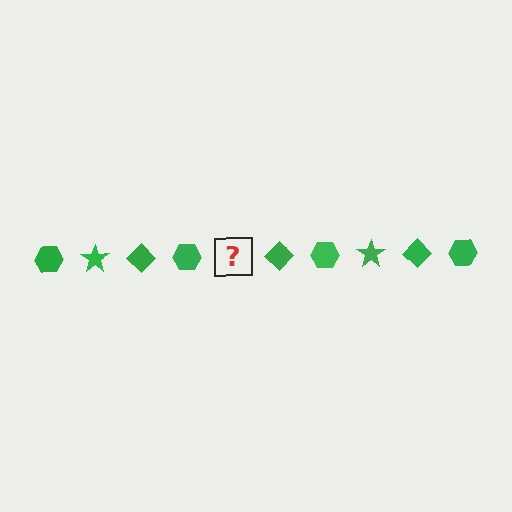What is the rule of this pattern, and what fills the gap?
The rule is that the pattern cycles through hexagon, star, diamond shapes in green. The gap should be filled with a green star.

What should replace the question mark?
The question mark should be replaced with a green star.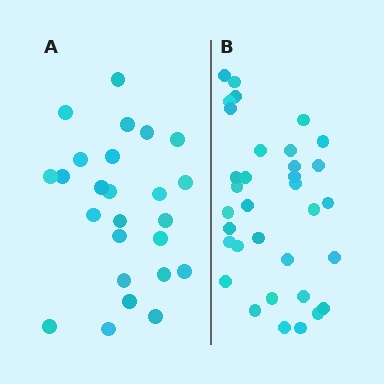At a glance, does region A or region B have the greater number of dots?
Region B (the right region) has more dots.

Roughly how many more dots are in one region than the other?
Region B has roughly 8 or so more dots than region A.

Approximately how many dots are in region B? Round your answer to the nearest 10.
About 30 dots. (The exact count is 34, which rounds to 30.)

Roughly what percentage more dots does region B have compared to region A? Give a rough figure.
About 35% more.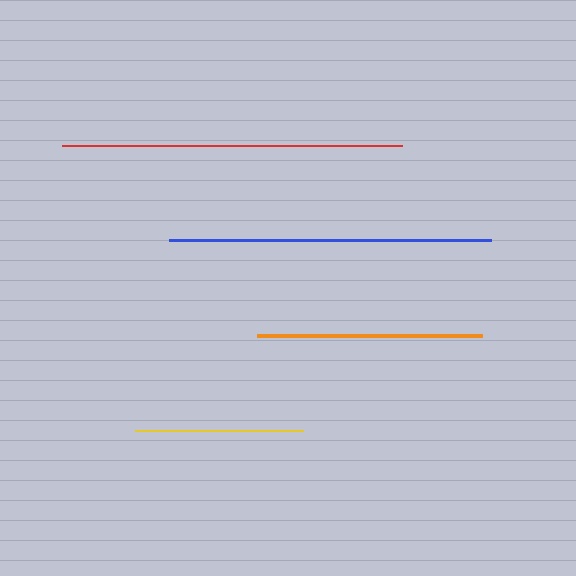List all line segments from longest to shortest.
From longest to shortest: red, blue, orange, yellow.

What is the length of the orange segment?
The orange segment is approximately 225 pixels long.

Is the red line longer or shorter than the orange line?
The red line is longer than the orange line.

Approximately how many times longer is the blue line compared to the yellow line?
The blue line is approximately 1.9 times the length of the yellow line.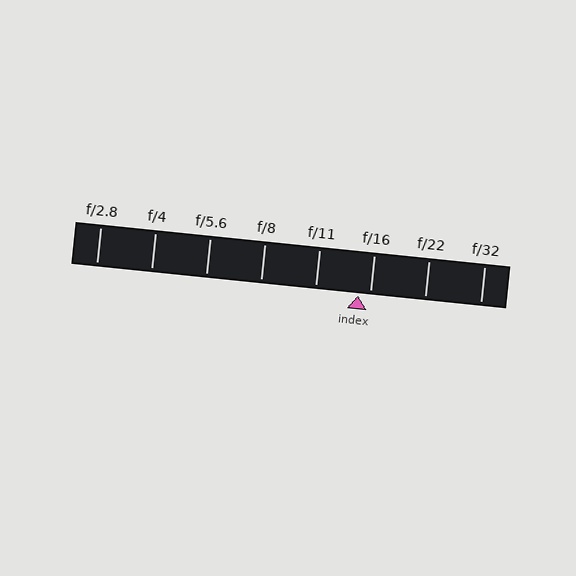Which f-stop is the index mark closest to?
The index mark is closest to f/16.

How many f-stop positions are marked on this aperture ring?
There are 8 f-stop positions marked.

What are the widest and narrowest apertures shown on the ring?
The widest aperture shown is f/2.8 and the narrowest is f/32.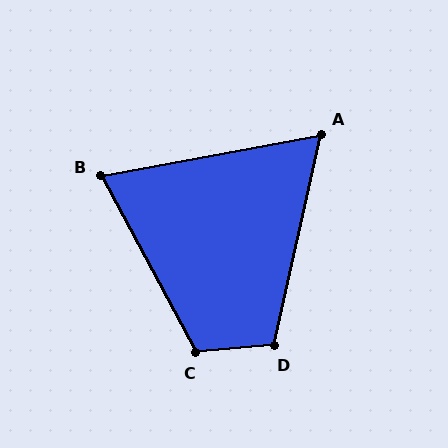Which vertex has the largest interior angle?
C, at approximately 113 degrees.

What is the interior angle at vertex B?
Approximately 73 degrees (acute).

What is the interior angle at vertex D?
Approximately 107 degrees (obtuse).